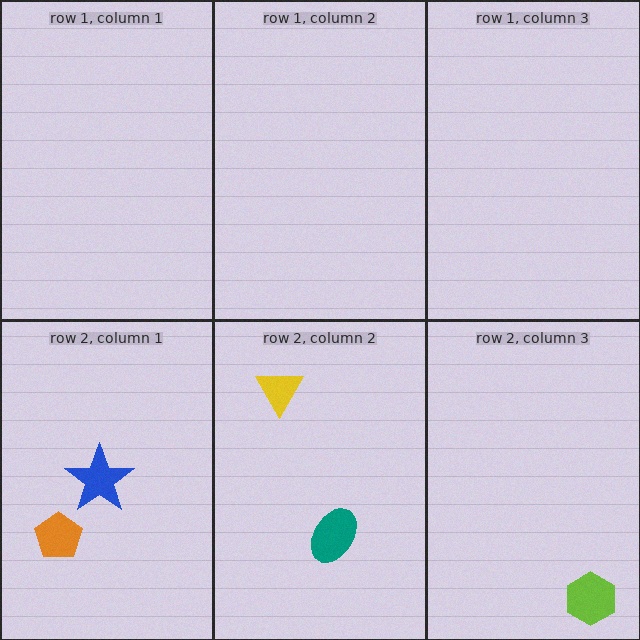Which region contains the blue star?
The row 2, column 1 region.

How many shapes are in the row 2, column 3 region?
1.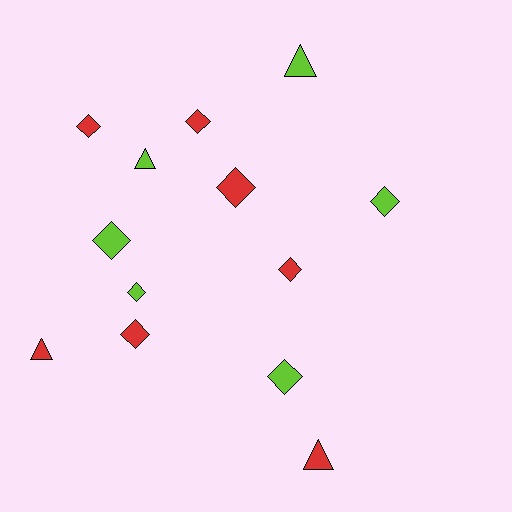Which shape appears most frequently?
Diamond, with 9 objects.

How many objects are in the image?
There are 13 objects.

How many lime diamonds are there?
There are 4 lime diamonds.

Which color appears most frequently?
Red, with 7 objects.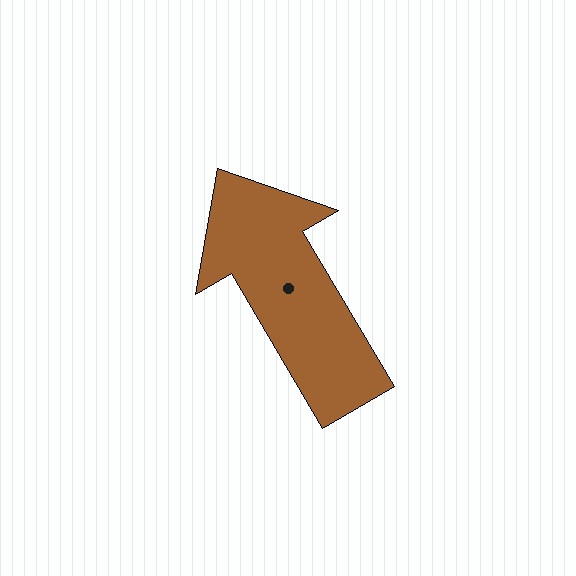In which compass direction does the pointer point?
Northwest.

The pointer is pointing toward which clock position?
Roughly 11 o'clock.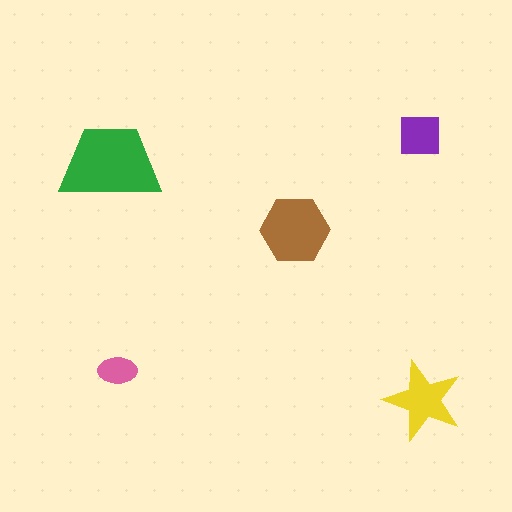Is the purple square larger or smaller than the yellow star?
Smaller.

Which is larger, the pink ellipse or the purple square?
The purple square.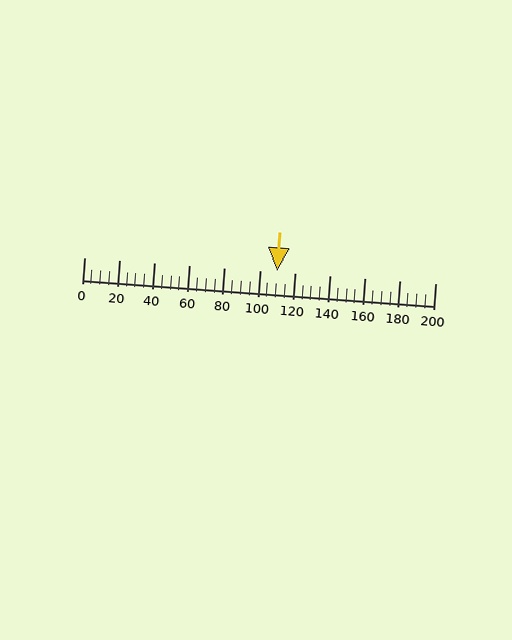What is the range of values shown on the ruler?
The ruler shows values from 0 to 200.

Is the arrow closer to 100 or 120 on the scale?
The arrow is closer to 120.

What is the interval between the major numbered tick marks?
The major tick marks are spaced 20 units apart.